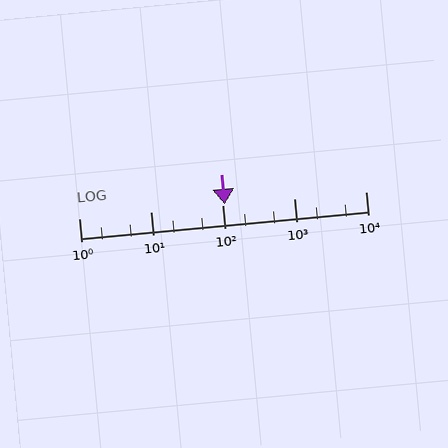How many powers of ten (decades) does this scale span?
The scale spans 4 decades, from 1 to 10000.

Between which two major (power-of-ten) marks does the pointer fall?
The pointer is between 100 and 1000.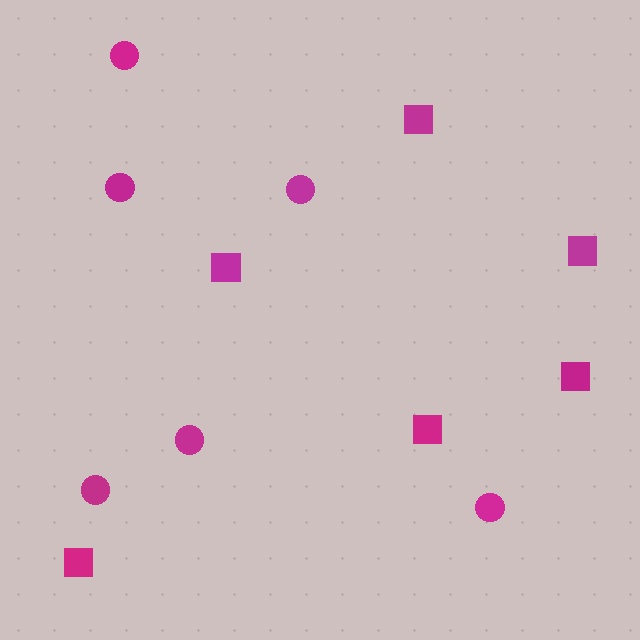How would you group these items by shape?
There are 2 groups: one group of circles (6) and one group of squares (6).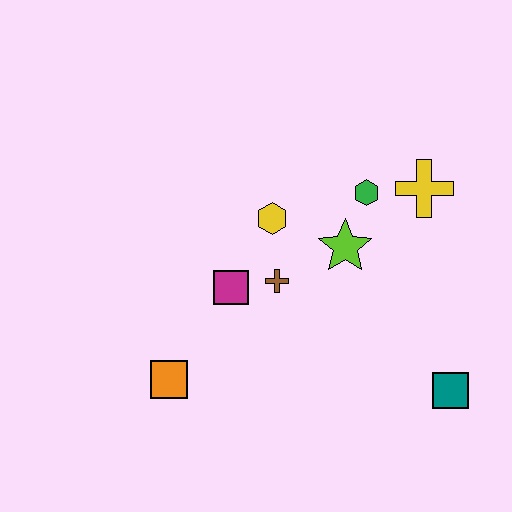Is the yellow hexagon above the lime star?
Yes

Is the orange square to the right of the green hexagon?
No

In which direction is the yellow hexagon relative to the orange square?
The yellow hexagon is above the orange square.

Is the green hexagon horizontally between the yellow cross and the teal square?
No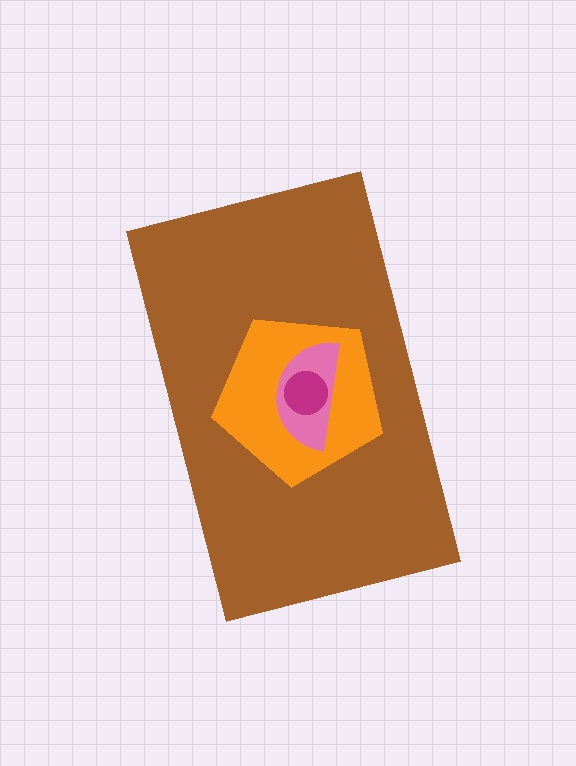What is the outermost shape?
The brown rectangle.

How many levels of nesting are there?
4.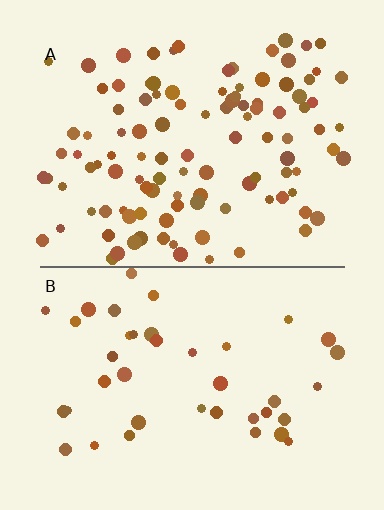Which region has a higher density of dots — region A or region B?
A (the top).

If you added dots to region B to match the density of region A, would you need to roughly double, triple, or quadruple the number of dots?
Approximately triple.